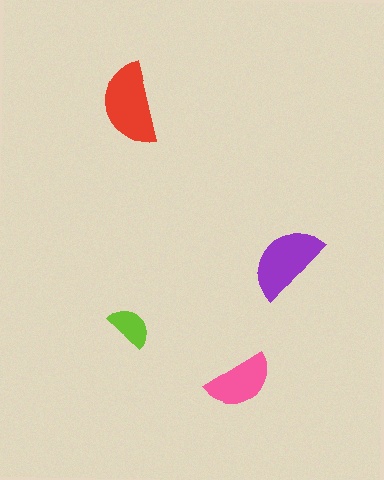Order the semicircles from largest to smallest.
the red one, the purple one, the pink one, the lime one.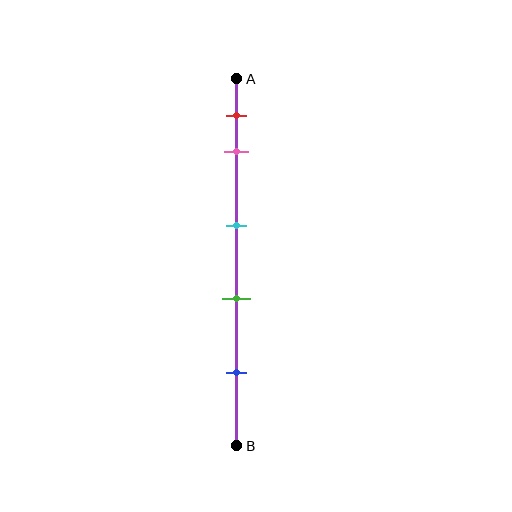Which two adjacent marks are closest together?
The red and pink marks are the closest adjacent pair.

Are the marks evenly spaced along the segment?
No, the marks are not evenly spaced.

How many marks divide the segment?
There are 5 marks dividing the segment.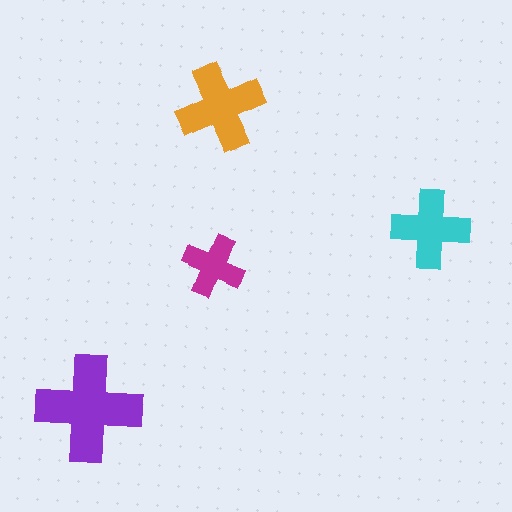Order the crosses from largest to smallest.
the purple one, the orange one, the cyan one, the magenta one.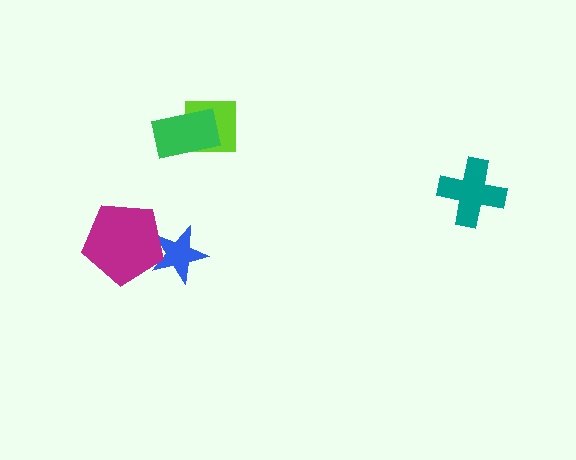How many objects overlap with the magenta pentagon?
1 object overlaps with the magenta pentagon.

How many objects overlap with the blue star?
1 object overlaps with the blue star.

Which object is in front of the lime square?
The green rectangle is in front of the lime square.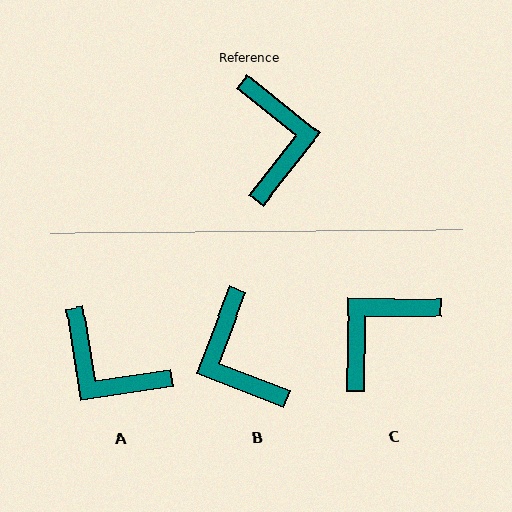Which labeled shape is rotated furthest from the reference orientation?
B, about 163 degrees away.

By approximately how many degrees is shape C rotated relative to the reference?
Approximately 127 degrees counter-clockwise.